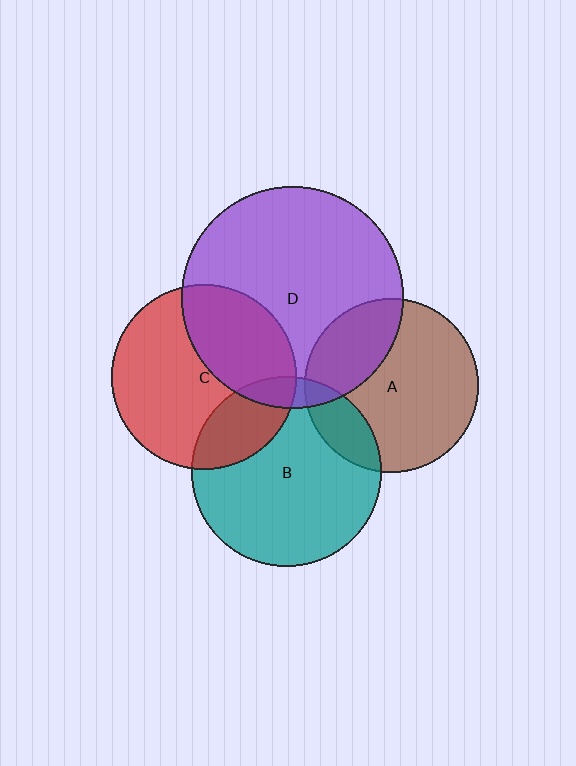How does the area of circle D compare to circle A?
Approximately 1.6 times.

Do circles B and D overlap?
Yes.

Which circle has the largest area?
Circle D (purple).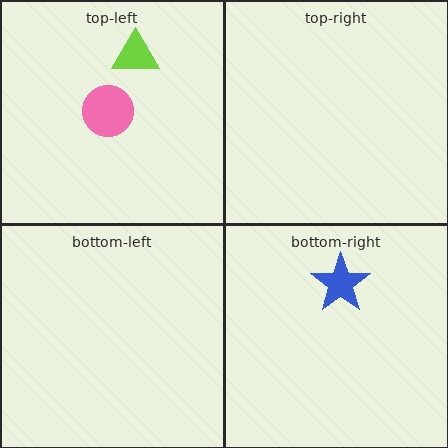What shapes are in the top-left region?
The lime triangle, the pink circle.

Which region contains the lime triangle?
The top-left region.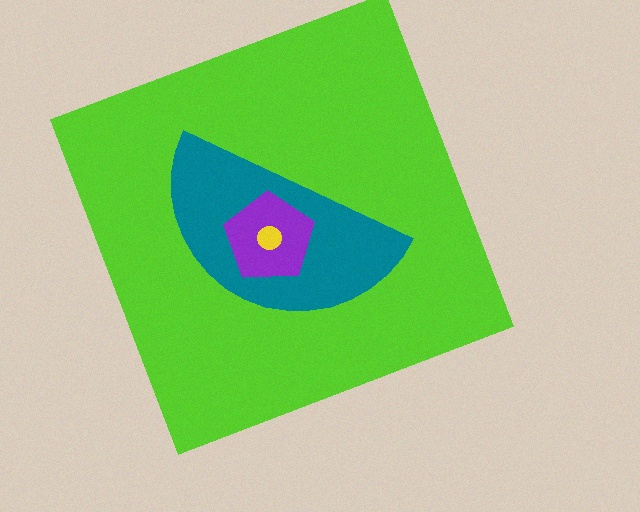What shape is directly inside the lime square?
The teal semicircle.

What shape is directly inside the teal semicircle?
The purple pentagon.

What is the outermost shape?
The lime square.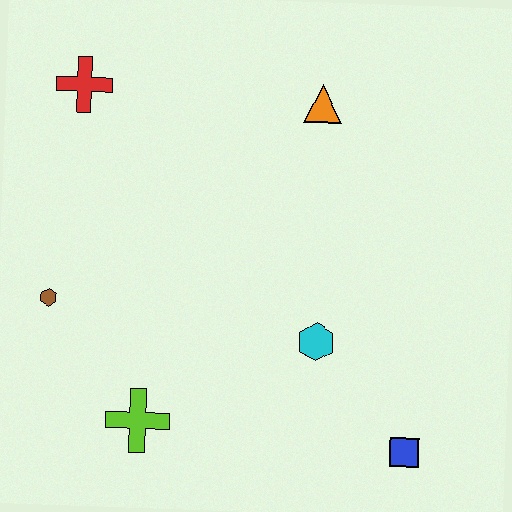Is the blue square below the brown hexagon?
Yes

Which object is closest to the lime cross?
The brown hexagon is closest to the lime cross.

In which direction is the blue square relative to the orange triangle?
The blue square is below the orange triangle.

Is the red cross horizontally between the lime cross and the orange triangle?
No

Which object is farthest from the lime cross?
The orange triangle is farthest from the lime cross.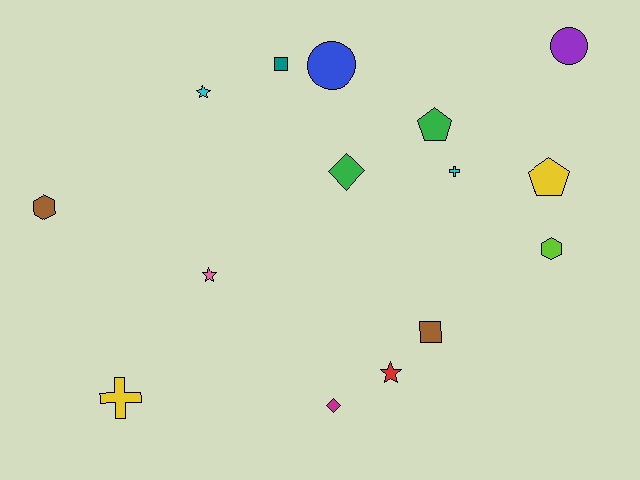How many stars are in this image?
There are 3 stars.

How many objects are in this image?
There are 15 objects.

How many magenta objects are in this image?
There is 1 magenta object.